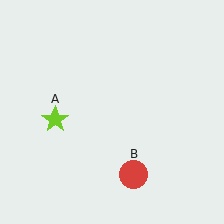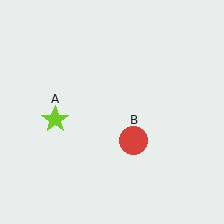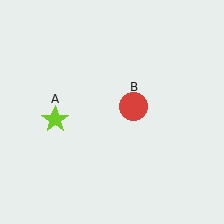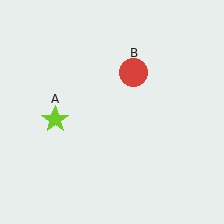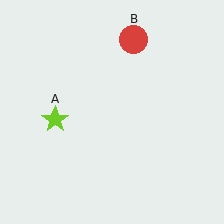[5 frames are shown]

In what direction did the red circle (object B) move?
The red circle (object B) moved up.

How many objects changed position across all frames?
1 object changed position: red circle (object B).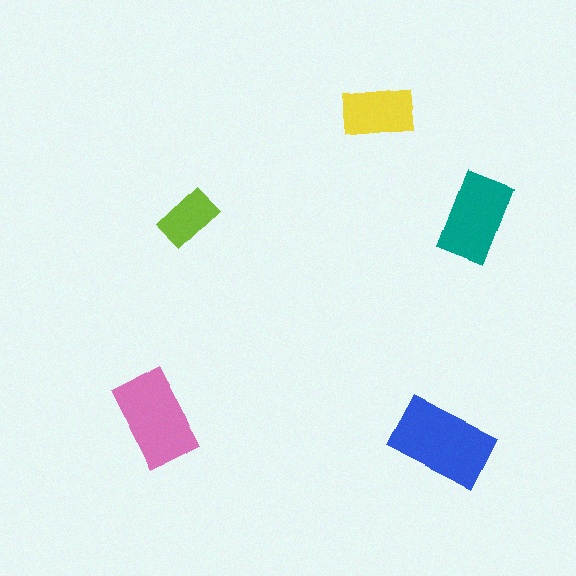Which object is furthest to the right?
The teal rectangle is rightmost.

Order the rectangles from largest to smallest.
the blue one, the pink one, the teal one, the yellow one, the lime one.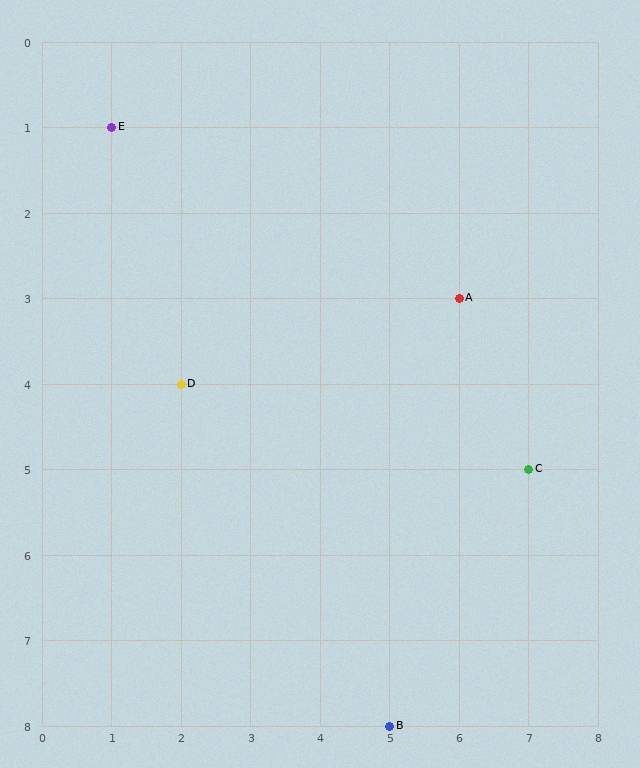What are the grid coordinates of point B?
Point B is at grid coordinates (5, 8).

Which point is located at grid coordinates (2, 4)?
Point D is at (2, 4).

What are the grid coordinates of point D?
Point D is at grid coordinates (2, 4).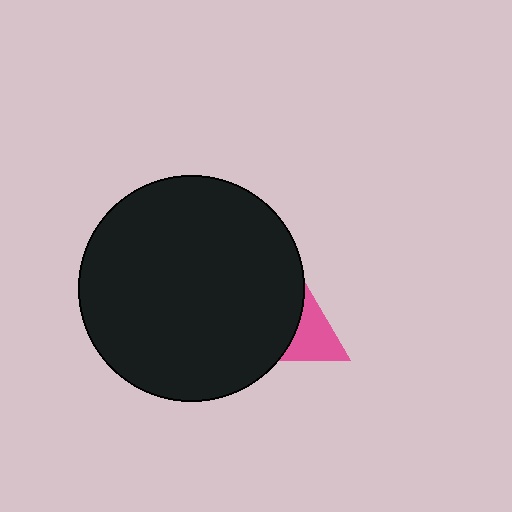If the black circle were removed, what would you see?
You would see the complete pink triangle.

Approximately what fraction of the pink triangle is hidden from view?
Roughly 54% of the pink triangle is hidden behind the black circle.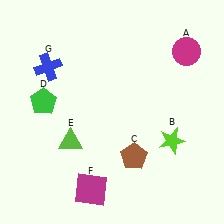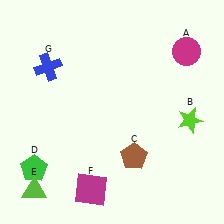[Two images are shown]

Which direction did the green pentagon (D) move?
The green pentagon (D) moved down.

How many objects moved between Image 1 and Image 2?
3 objects moved between the two images.